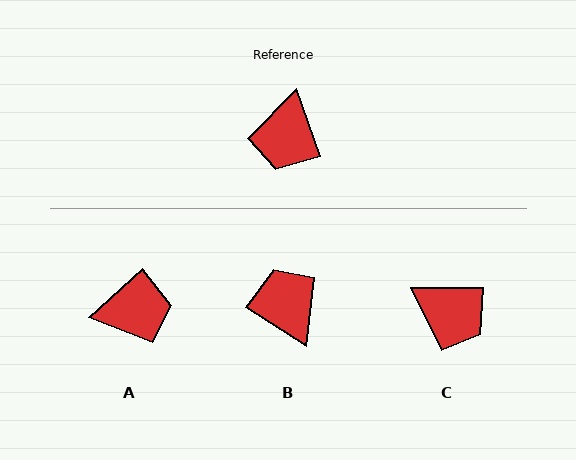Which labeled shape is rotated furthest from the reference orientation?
B, about 143 degrees away.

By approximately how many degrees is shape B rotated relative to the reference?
Approximately 143 degrees clockwise.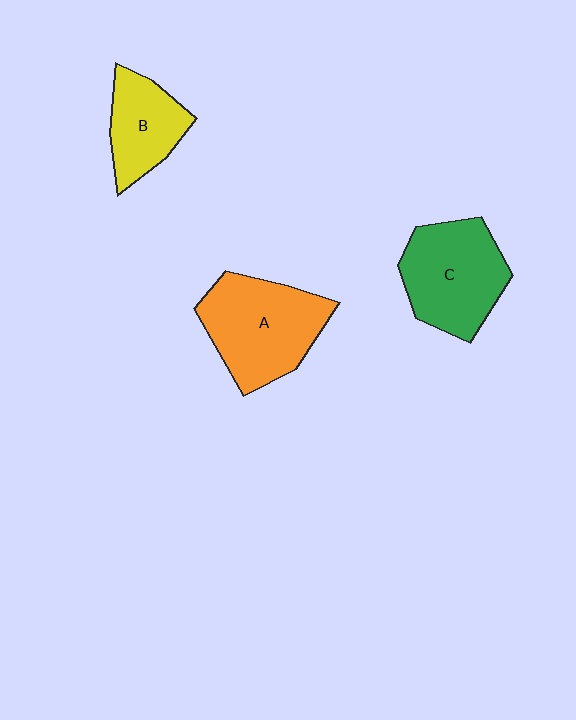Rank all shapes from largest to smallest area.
From largest to smallest: A (orange), C (green), B (yellow).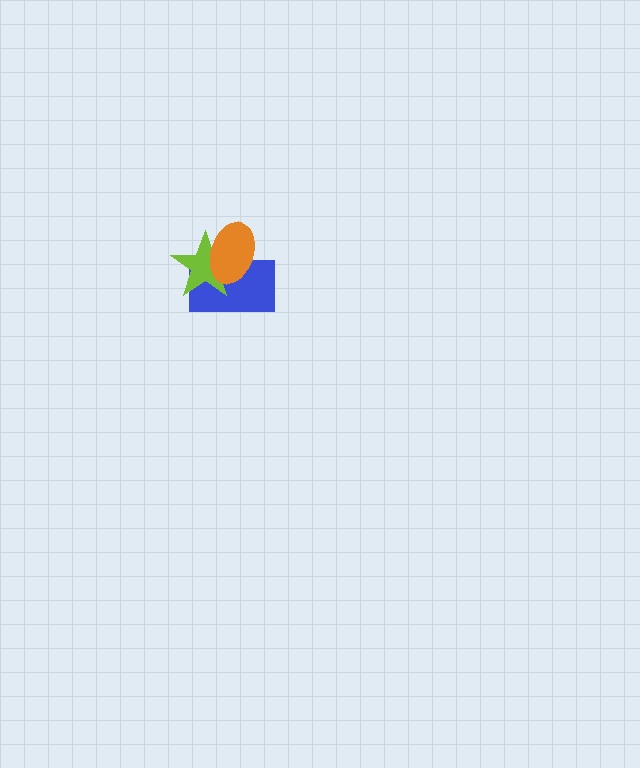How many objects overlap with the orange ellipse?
2 objects overlap with the orange ellipse.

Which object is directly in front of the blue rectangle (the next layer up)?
The lime star is directly in front of the blue rectangle.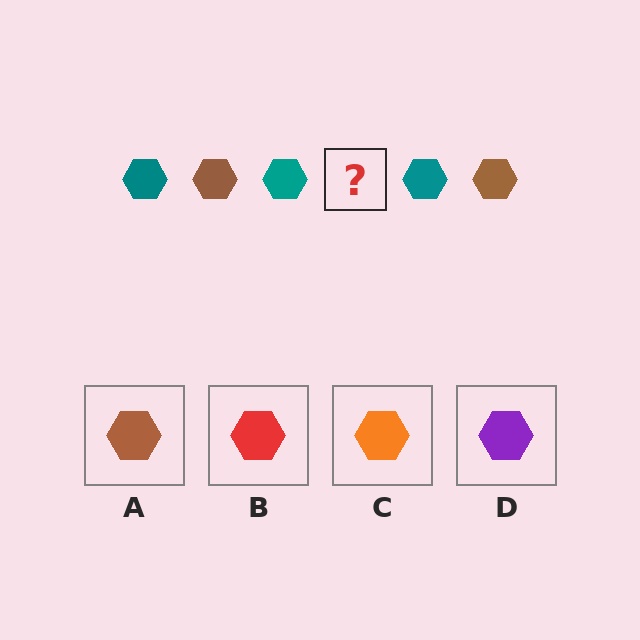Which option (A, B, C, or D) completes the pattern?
A.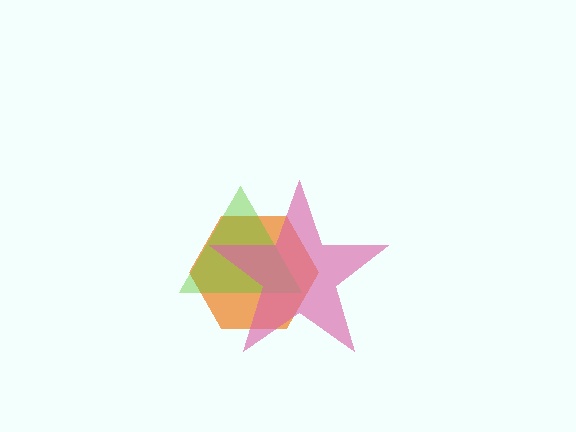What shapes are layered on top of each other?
The layered shapes are: an orange hexagon, a lime triangle, a pink star.